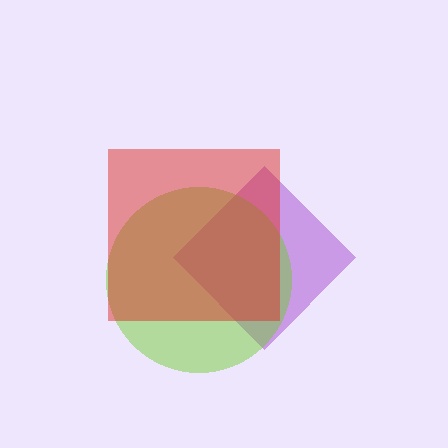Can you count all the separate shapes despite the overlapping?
Yes, there are 3 separate shapes.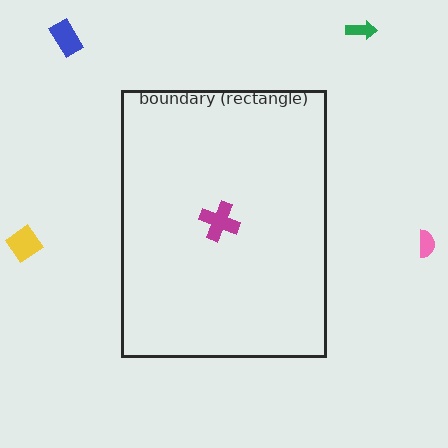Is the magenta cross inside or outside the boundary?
Inside.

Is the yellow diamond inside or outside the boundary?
Outside.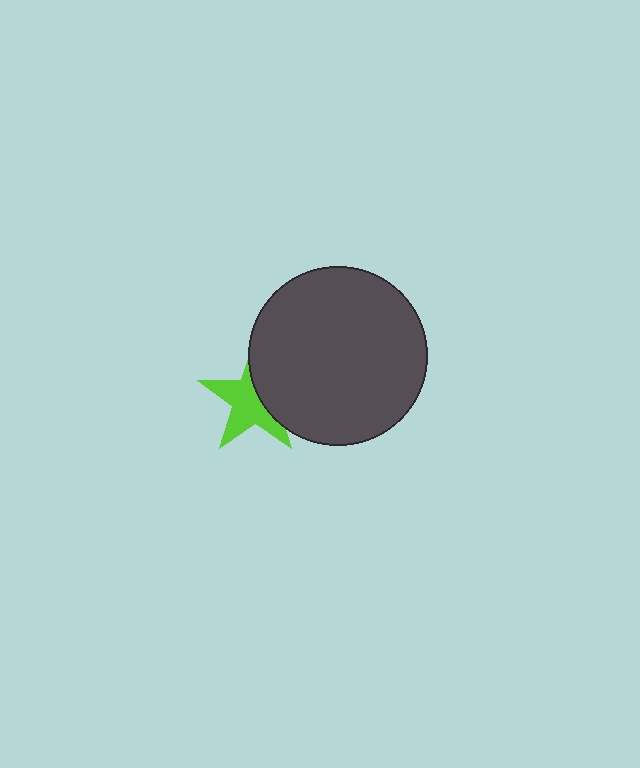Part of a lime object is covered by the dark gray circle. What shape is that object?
It is a star.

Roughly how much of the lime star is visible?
About half of it is visible (roughly 59%).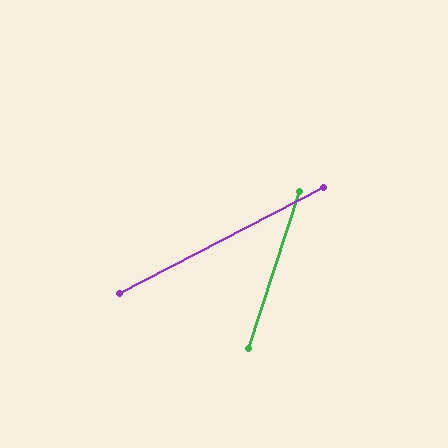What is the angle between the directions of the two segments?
Approximately 45 degrees.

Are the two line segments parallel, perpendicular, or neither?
Neither parallel nor perpendicular — they differ by about 45°.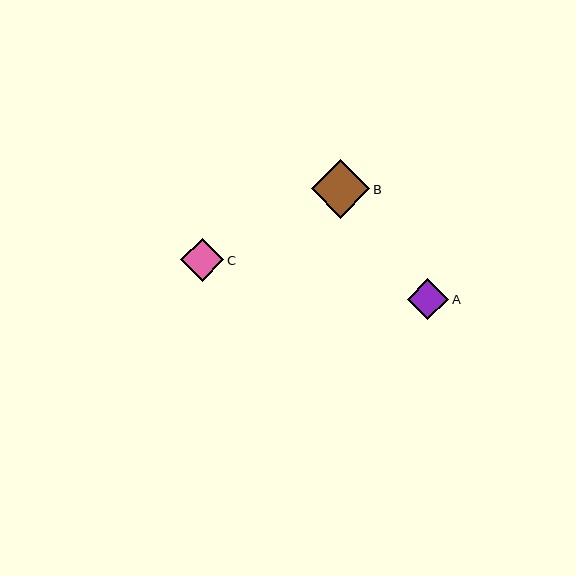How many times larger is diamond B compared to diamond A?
Diamond B is approximately 1.4 times the size of diamond A.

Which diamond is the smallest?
Diamond A is the smallest with a size of approximately 41 pixels.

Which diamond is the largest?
Diamond B is the largest with a size of approximately 59 pixels.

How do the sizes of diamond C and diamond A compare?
Diamond C and diamond A are approximately the same size.